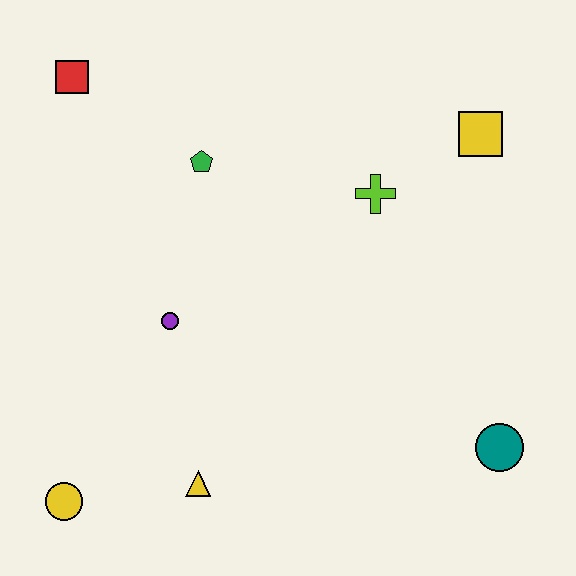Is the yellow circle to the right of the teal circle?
No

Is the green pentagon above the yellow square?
No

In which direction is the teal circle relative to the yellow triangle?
The teal circle is to the right of the yellow triangle.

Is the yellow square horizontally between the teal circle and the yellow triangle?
Yes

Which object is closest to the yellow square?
The lime cross is closest to the yellow square.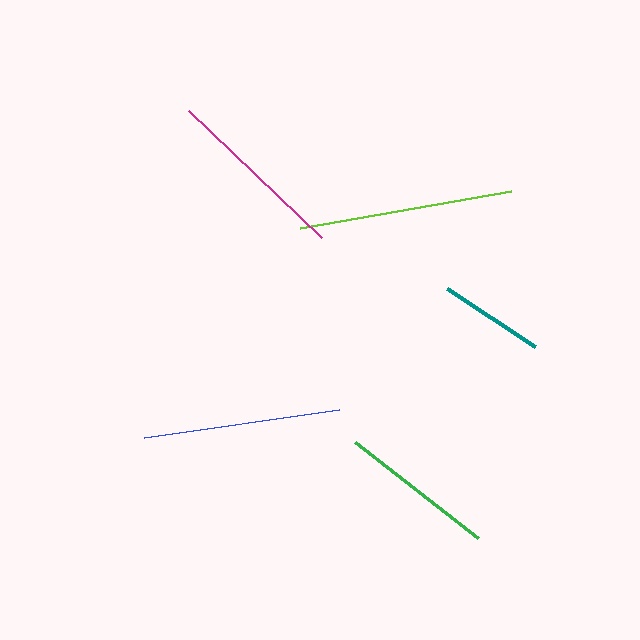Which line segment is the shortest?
The teal line is the shortest at approximately 105 pixels.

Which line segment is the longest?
The lime line is the longest at approximately 214 pixels.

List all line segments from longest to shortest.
From longest to shortest: lime, blue, magenta, green, teal.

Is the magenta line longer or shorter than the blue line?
The blue line is longer than the magenta line.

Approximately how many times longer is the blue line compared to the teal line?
The blue line is approximately 1.9 times the length of the teal line.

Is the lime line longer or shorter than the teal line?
The lime line is longer than the teal line.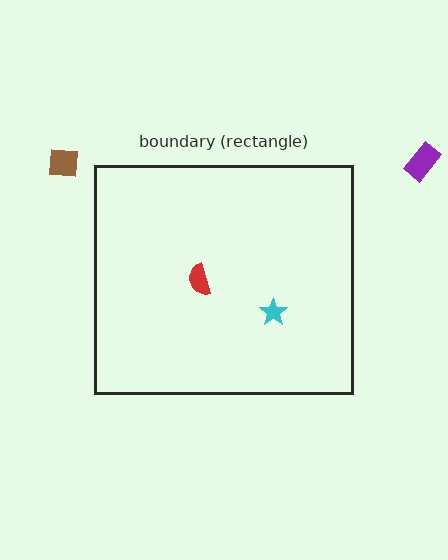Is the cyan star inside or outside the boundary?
Inside.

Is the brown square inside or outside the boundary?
Outside.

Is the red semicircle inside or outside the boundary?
Inside.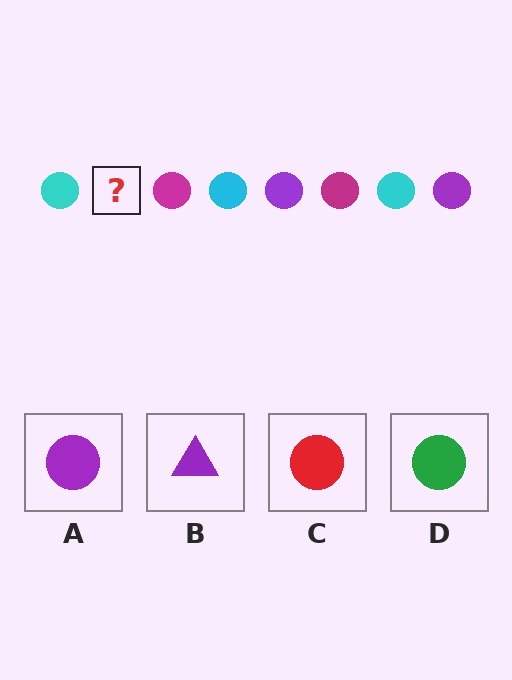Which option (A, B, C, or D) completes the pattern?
A.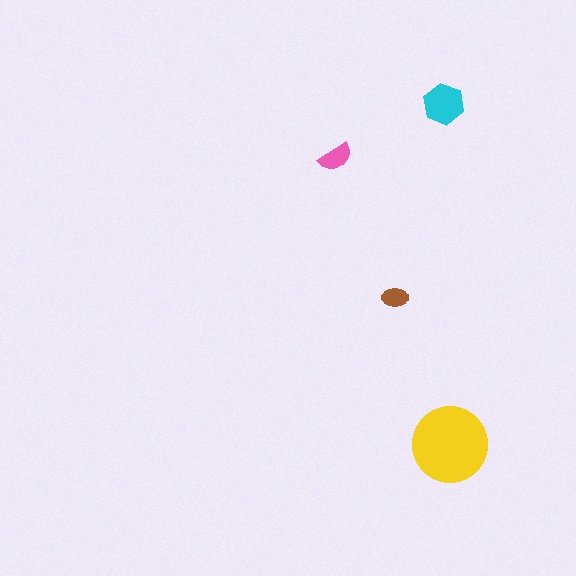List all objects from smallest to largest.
The brown ellipse, the pink semicircle, the cyan hexagon, the yellow circle.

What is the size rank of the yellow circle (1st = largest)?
1st.